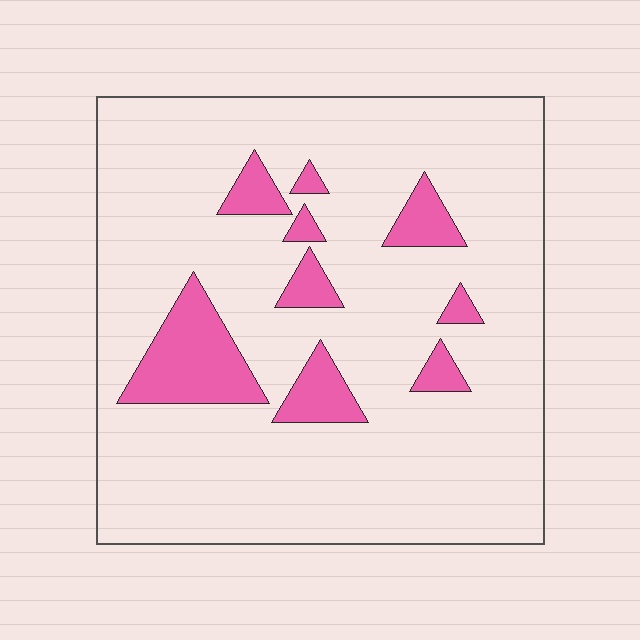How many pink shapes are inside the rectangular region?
9.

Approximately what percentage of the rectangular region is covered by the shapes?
Approximately 15%.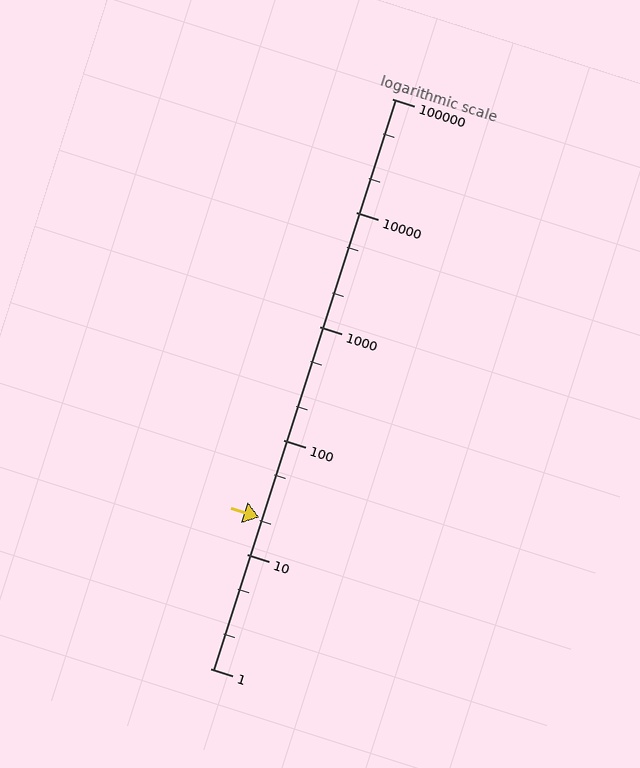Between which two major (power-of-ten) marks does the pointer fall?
The pointer is between 10 and 100.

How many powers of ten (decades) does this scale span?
The scale spans 5 decades, from 1 to 100000.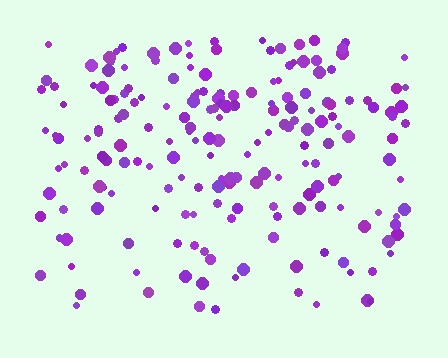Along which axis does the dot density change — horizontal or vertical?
Vertical.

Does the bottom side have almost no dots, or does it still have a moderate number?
Still a moderate number, just noticeably fewer than the top.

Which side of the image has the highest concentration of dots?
The top.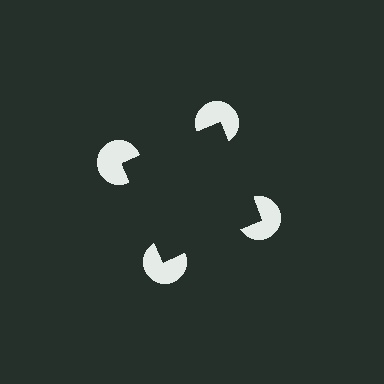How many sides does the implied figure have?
4 sides.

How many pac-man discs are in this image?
There are 4 — one at each vertex of the illusory square.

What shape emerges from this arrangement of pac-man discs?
An illusory square — its edges are inferred from the aligned wedge cuts in the pac-man discs, not physically drawn.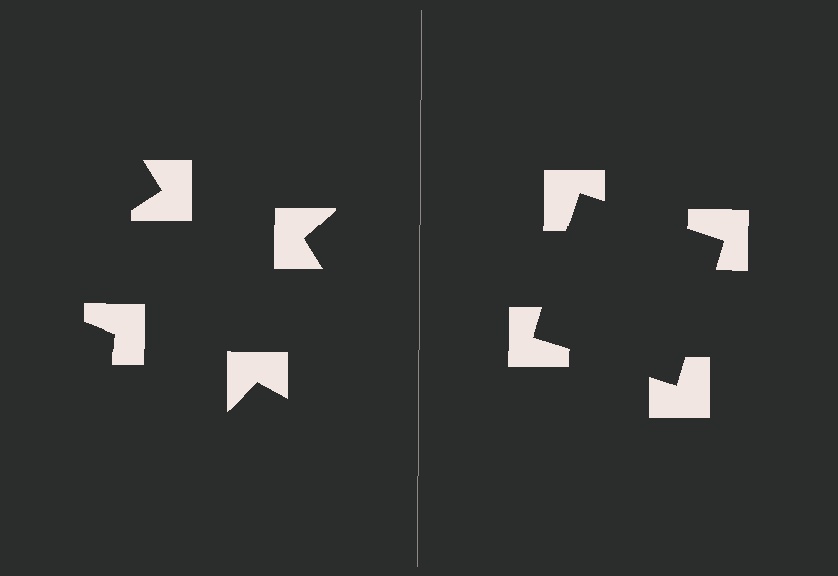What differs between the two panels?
The notched squares are positioned identically on both sides; only the wedge orientations differ. On the right they align to a square; on the left they are misaligned.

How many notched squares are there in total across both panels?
8 — 4 on each side.